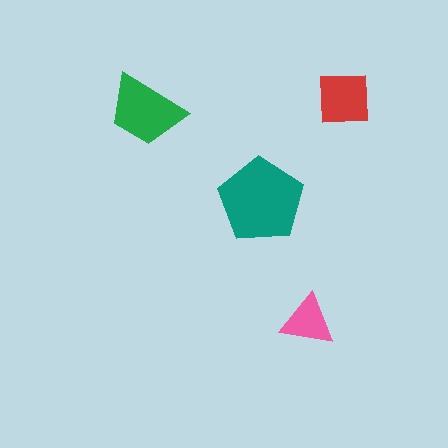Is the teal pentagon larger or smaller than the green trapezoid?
Larger.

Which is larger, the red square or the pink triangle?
The red square.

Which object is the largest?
The teal pentagon.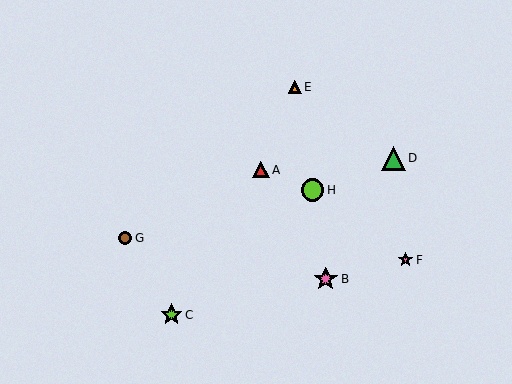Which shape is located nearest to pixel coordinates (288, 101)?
The orange triangle (labeled E) at (295, 87) is nearest to that location.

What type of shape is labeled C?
Shape C is a lime star.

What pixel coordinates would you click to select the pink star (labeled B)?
Click at (326, 279) to select the pink star B.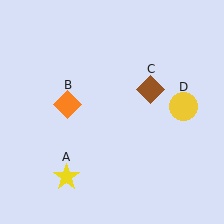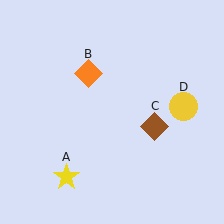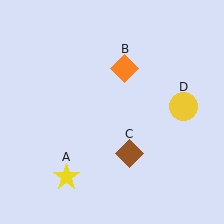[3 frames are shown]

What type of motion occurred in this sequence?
The orange diamond (object B), brown diamond (object C) rotated clockwise around the center of the scene.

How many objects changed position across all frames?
2 objects changed position: orange diamond (object B), brown diamond (object C).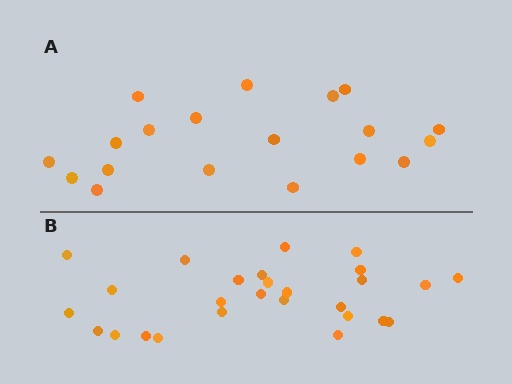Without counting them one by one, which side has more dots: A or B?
Region B (the bottom region) has more dots.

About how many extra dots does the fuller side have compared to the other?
Region B has roughly 8 or so more dots than region A.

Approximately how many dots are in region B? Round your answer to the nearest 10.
About 30 dots. (The exact count is 27, which rounds to 30.)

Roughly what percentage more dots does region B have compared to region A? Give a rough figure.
About 40% more.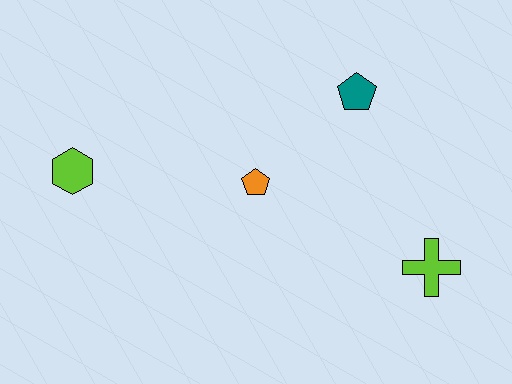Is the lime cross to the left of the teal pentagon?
No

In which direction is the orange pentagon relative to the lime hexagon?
The orange pentagon is to the right of the lime hexagon.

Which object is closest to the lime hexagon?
The orange pentagon is closest to the lime hexagon.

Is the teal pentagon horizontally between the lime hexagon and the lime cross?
Yes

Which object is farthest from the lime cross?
The lime hexagon is farthest from the lime cross.